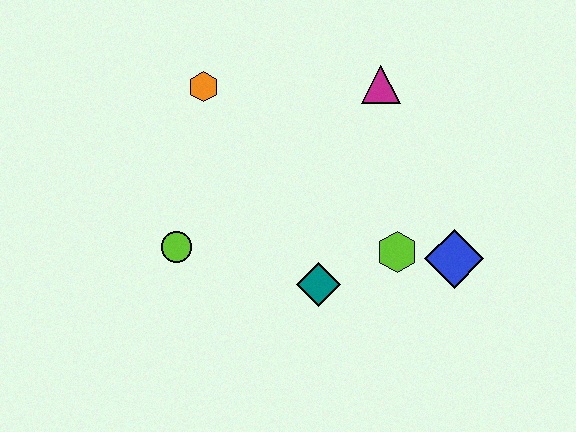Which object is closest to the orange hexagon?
The lime circle is closest to the orange hexagon.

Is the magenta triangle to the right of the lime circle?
Yes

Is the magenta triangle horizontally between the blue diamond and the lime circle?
Yes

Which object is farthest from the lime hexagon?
The orange hexagon is farthest from the lime hexagon.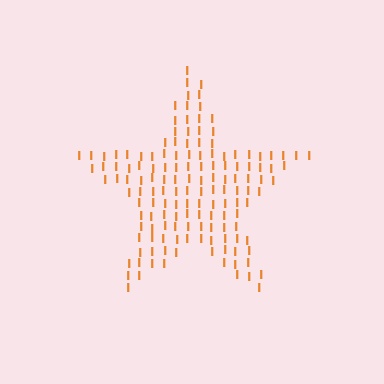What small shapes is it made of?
It is made of small letter I's.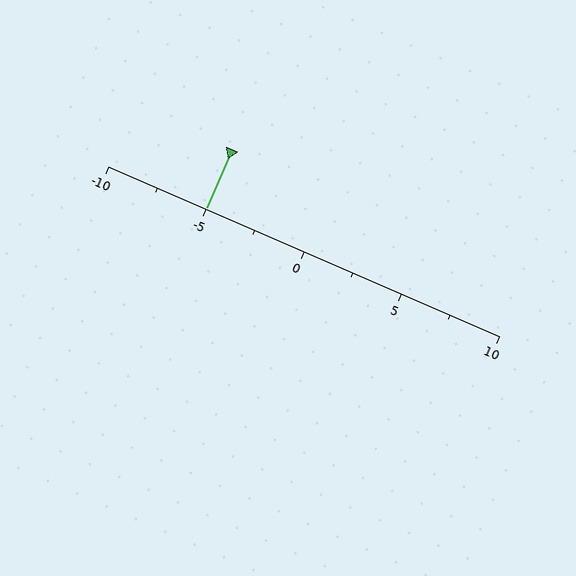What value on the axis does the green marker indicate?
The marker indicates approximately -5.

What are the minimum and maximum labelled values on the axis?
The axis runs from -10 to 10.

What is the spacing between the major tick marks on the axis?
The major ticks are spaced 5 apart.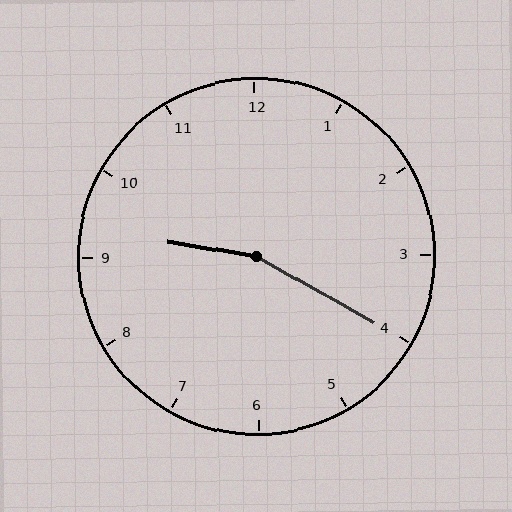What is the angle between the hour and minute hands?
Approximately 160 degrees.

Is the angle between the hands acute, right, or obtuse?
It is obtuse.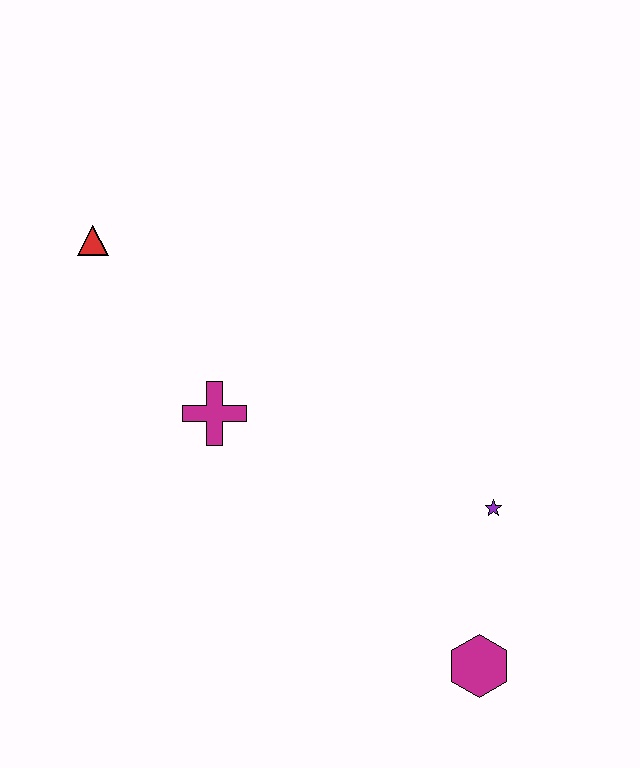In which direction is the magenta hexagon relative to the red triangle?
The magenta hexagon is below the red triangle.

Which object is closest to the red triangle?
The magenta cross is closest to the red triangle.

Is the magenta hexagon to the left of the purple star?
Yes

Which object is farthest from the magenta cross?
The magenta hexagon is farthest from the magenta cross.